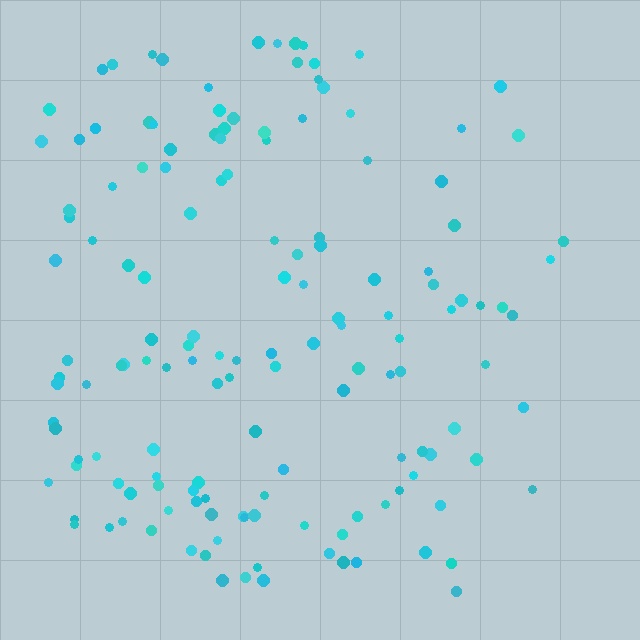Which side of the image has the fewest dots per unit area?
The right.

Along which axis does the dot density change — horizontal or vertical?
Horizontal.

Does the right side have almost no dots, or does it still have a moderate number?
Still a moderate number, just noticeably fewer than the left.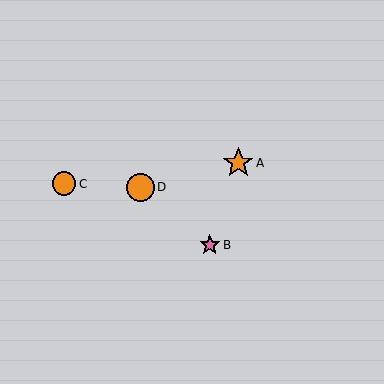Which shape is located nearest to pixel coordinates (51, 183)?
The orange circle (labeled C) at (64, 184) is nearest to that location.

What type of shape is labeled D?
Shape D is an orange circle.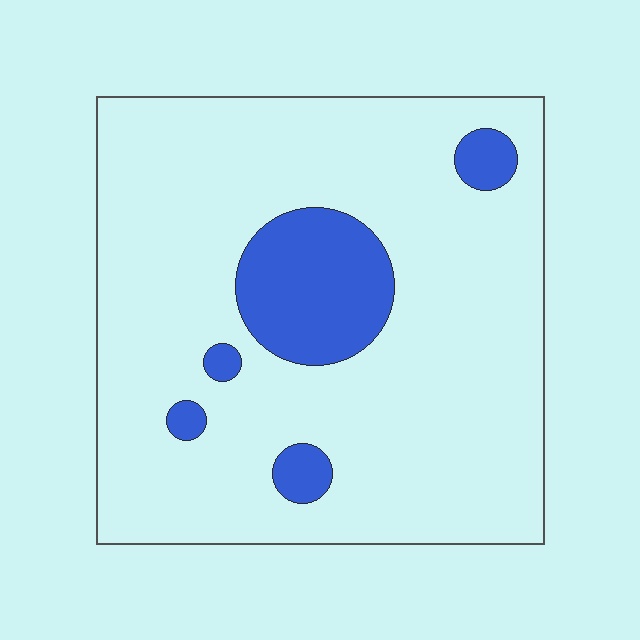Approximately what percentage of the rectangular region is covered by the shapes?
Approximately 15%.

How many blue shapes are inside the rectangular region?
5.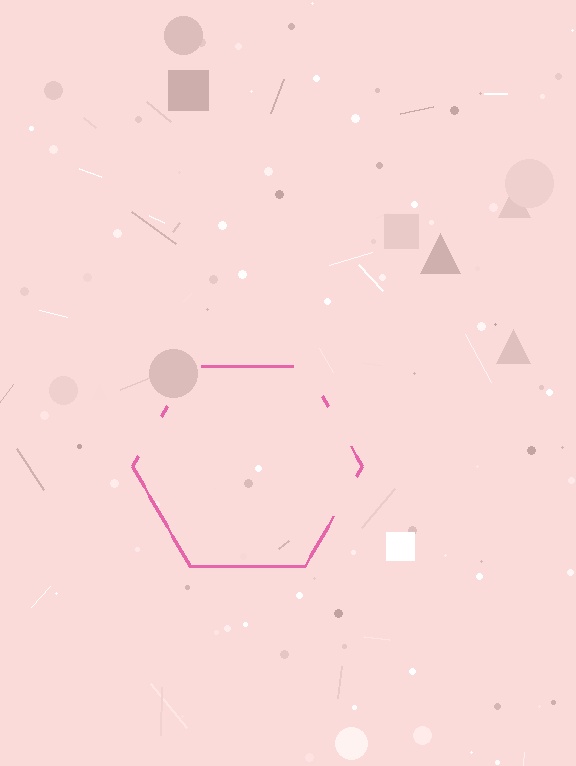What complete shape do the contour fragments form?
The contour fragments form a hexagon.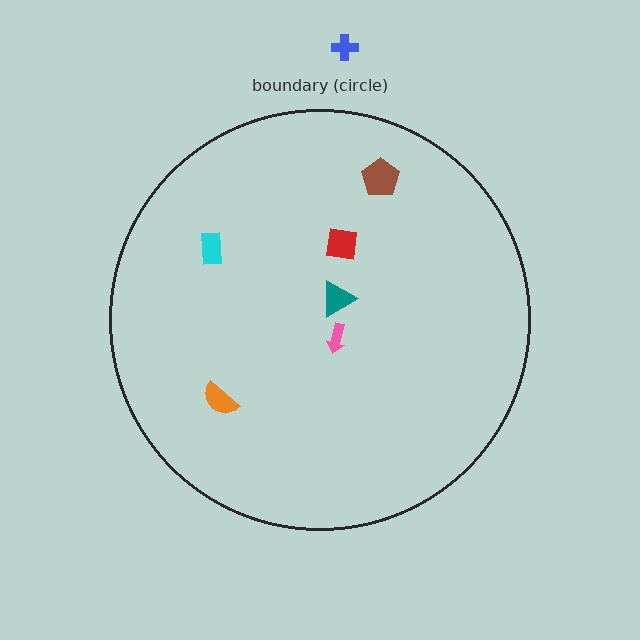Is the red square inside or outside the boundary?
Inside.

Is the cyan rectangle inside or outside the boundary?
Inside.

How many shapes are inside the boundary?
6 inside, 1 outside.